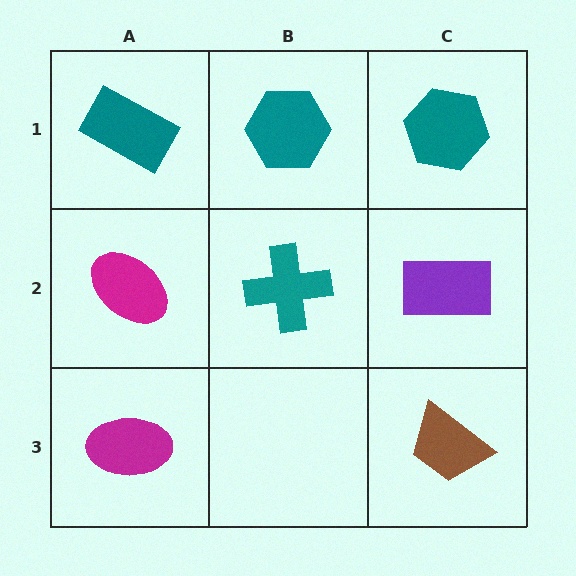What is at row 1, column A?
A teal rectangle.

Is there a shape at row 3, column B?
No, that cell is empty.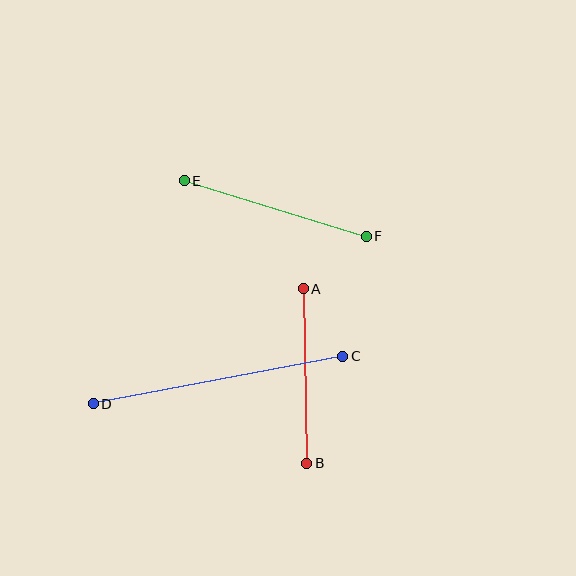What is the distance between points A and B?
The distance is approximately 175 pixels.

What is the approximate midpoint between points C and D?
The midpoint is at approximately (218, 380) pixels.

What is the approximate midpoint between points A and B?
The midpoint is at approximately (305, 376) pixels.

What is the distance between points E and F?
The distance is approximately 190 pixels.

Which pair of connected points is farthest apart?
Points C and D are farthest apart.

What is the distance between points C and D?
The distance is approximately 254 pixels.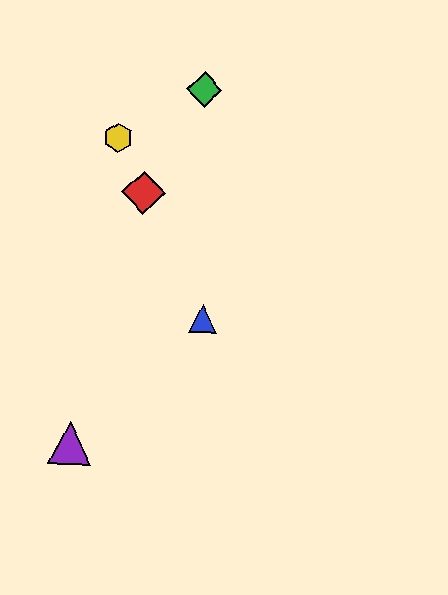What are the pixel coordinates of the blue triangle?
The blue triangle is at (203, 319).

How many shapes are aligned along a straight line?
3 shapes (the red diamond, the blue triangle, the yellow hexagon) are aligned along a straight line.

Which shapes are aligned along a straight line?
The red diamond, the blue triangle, the yellow hexagon are aligned along a straight line.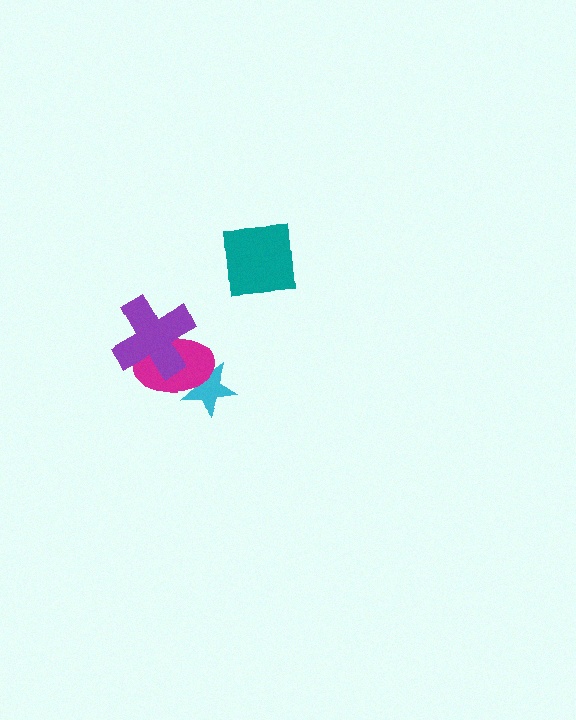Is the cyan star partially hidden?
Yes, it is partially covered by another shape.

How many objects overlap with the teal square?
0 objects overlap with the teal square.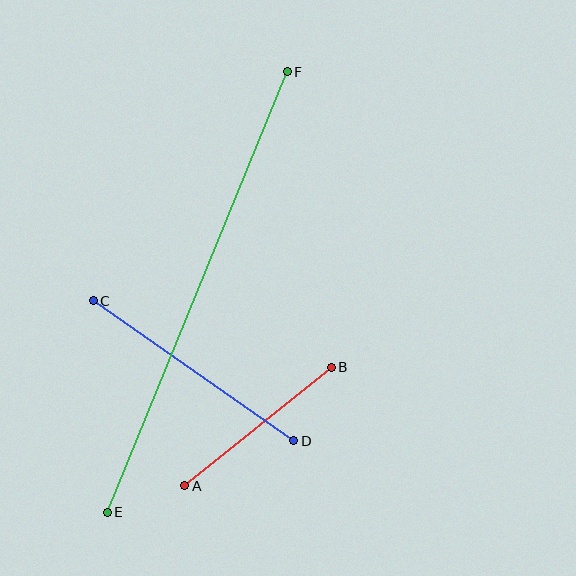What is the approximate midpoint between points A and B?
The midpoint is at approximately (258, 427) pixels.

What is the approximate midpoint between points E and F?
The midpoint is at approximately (197, 292) pixels.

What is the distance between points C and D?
The distance is approximately 244 pixels.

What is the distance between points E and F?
The distance is approximately 476 pixels.